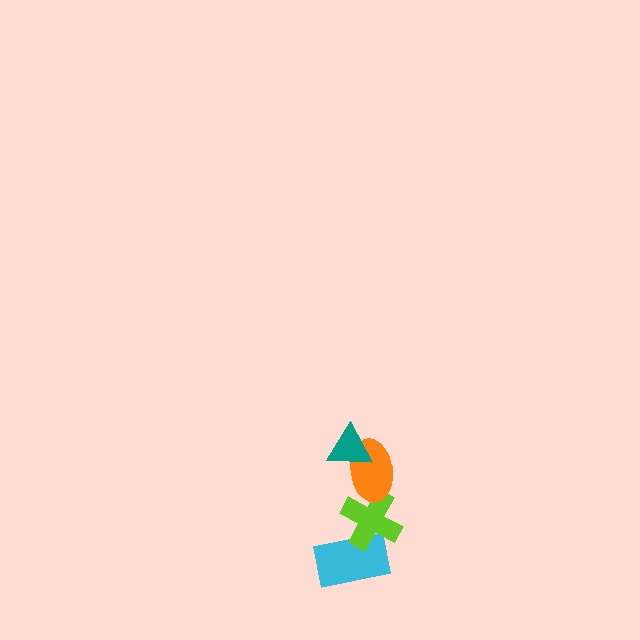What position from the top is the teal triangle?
The teal triangle is 1st from the top.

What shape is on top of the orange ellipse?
The teal triangle is on top of the orange ellipse.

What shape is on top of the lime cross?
The orange ellipse is on top of the lime cross.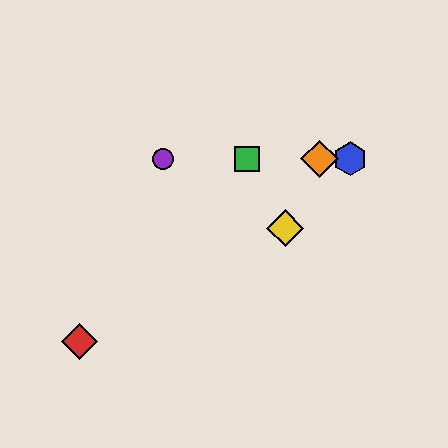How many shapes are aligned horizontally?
4 shapes (the blue hexagon, the green square, the purple circle, the orange diamond) are aligned horizontally.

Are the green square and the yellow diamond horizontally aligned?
No, the green square is at y≈159 and the yellow diamond is at y≈228.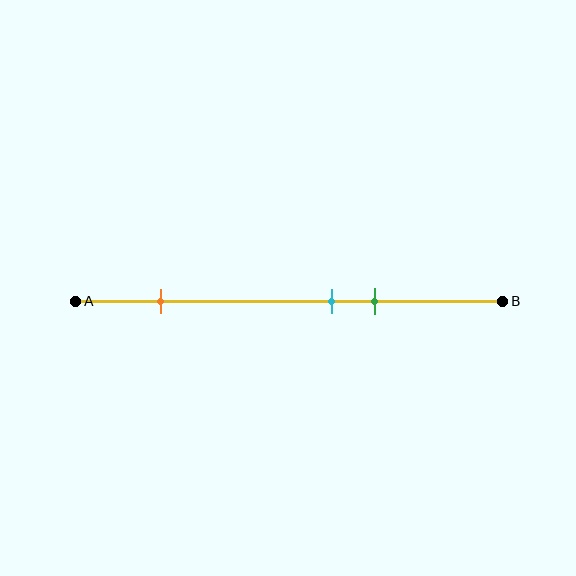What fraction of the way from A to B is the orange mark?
The orange mark is approximately 20% (0.2) of the way from A to B.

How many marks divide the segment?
There are 3 marks dividing the segment.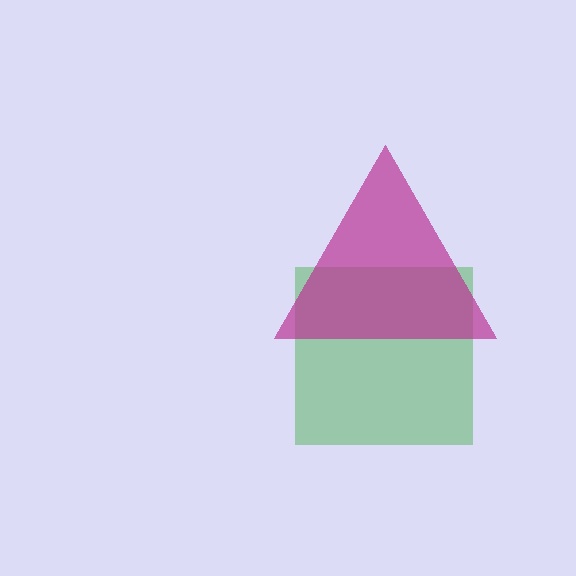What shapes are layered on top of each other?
The layered shapes are: a green square, a magenta triangle.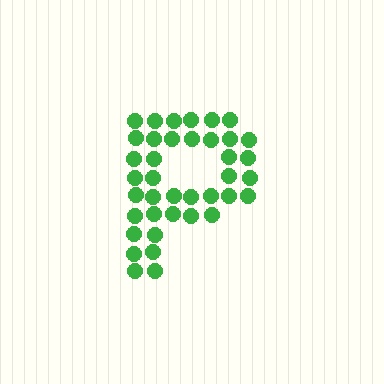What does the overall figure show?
The overall figure shows the letter P.